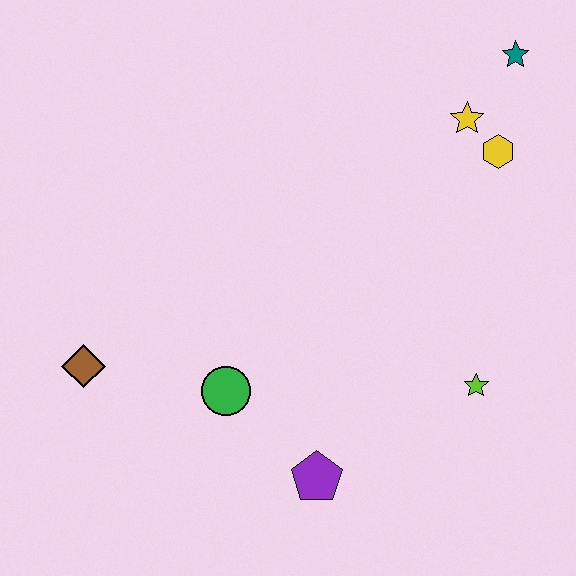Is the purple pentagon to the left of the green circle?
No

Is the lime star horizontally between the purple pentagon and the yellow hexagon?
Yes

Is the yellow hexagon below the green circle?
No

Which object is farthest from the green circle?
The teal star is farthest from the green circle.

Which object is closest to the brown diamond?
The green circle is closest to the brown diamond.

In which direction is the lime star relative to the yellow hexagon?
The lime star is below the yellow hexagon.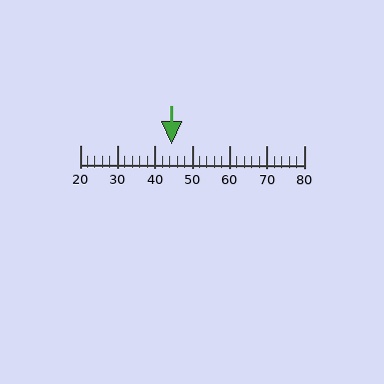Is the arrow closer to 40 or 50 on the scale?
The arrow is closer to 40.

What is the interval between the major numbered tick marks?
The major tick marks are spaced 10 units apart.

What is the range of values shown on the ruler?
The ruler shows values from 20 to 80.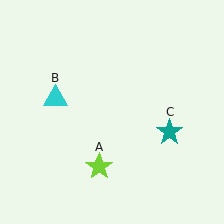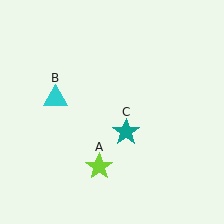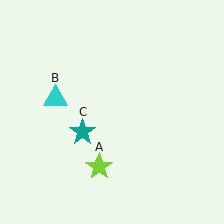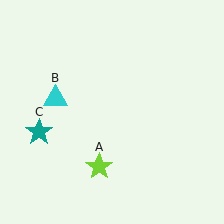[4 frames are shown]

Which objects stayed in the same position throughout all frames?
Lime star (object A) and cyan triangle (object B) remained stationary.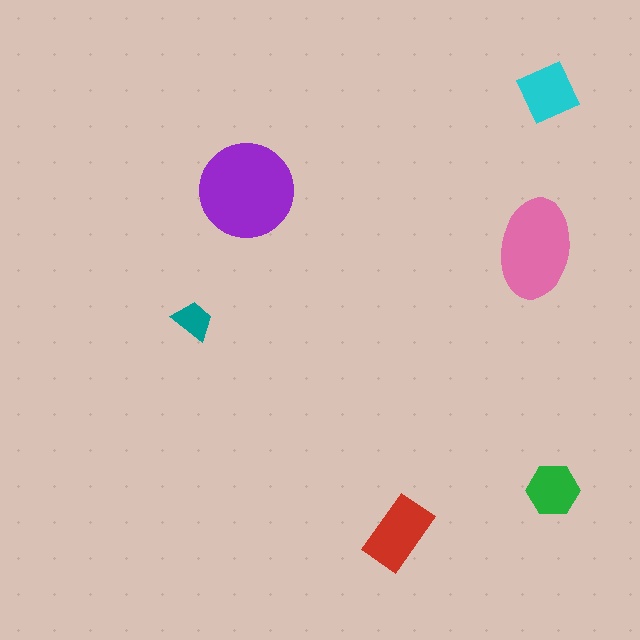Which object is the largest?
The purple circle.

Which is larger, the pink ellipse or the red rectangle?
The pink ellipse.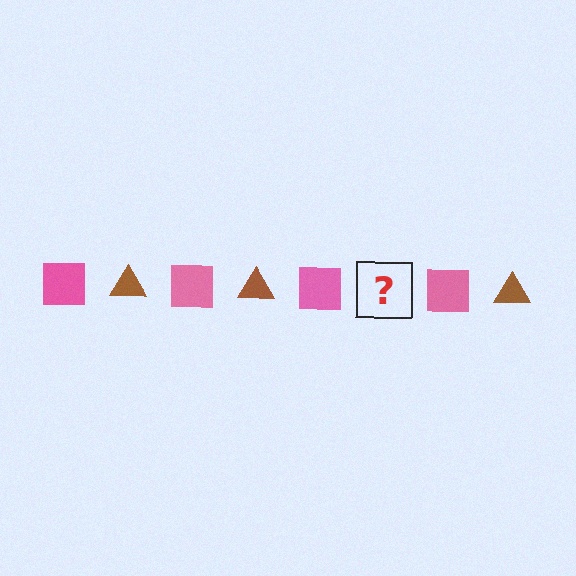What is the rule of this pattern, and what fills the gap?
The rule is that the pattern alternates between pink square and brown triangle. The gap should be filled with a brown triangle.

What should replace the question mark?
The question mark should be replaced with a brown triangle.